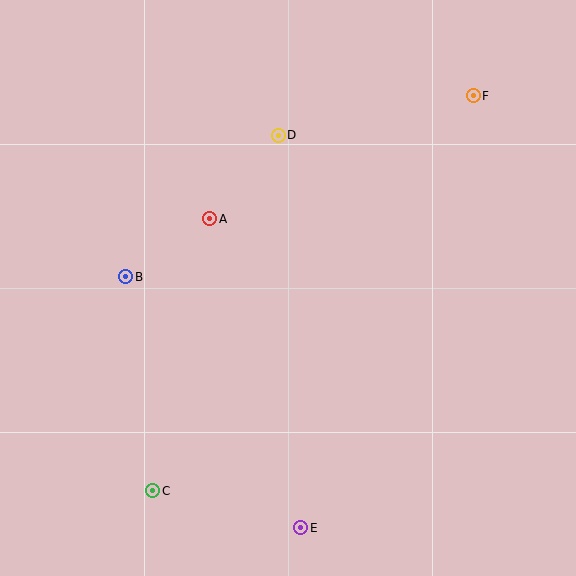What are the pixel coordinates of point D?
Point D is at (278, 135).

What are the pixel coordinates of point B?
Point B is at (126, 277).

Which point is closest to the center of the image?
Point A at (210, 219) is closest to the center.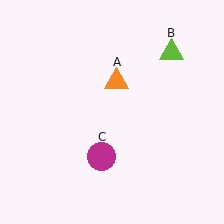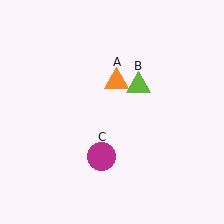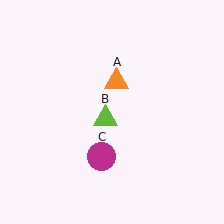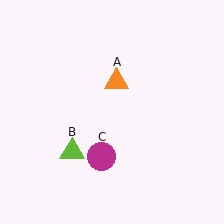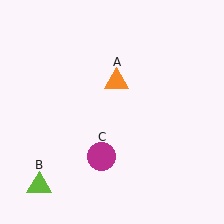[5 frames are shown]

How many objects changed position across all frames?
1 object changed position: lime triangle (object B).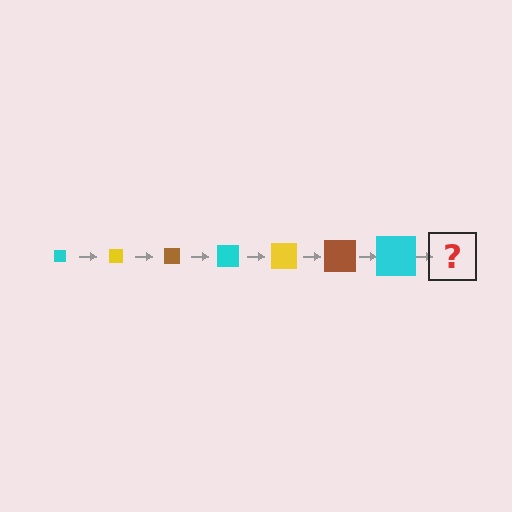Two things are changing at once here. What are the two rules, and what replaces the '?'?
The two rules are that the square grows larger each step and the color cycles through cyan, yellow, and brown. The '?' should be a yellow square, larger than the previous one.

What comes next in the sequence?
The next element should be a yellow square, larger than the previous one.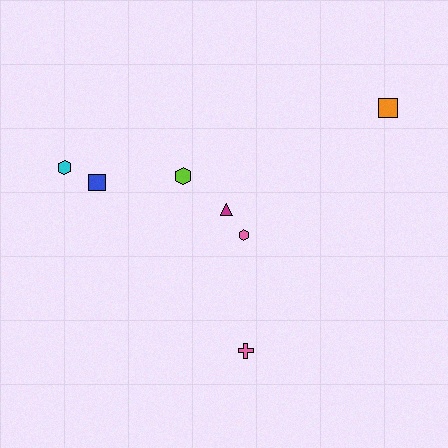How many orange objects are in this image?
There is 1 orange object.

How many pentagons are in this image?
There are no pentagons.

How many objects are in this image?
There are 7 objects.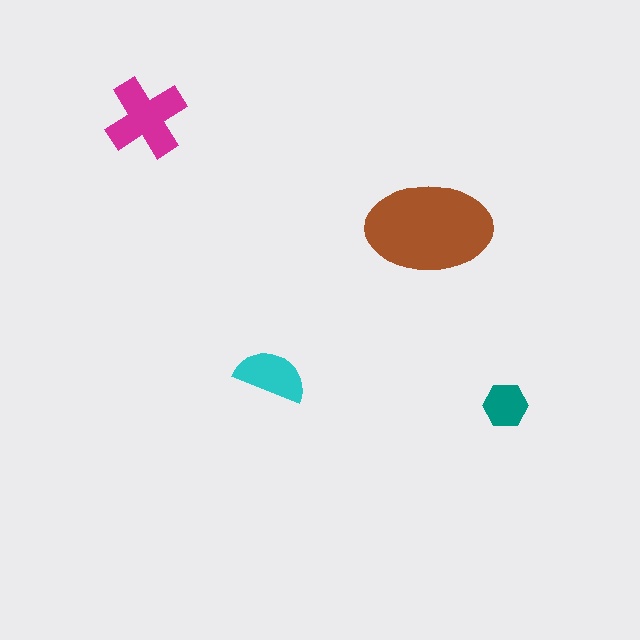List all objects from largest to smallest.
The brown ellipse, the magenta cross, the cyan semicircle, the teal hexagon.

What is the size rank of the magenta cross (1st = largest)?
2nd.